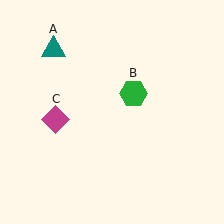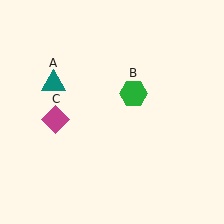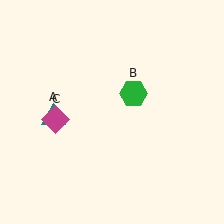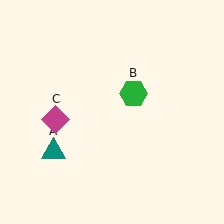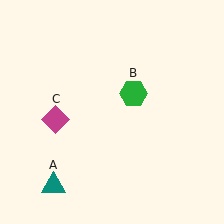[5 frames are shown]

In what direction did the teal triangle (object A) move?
The teal triangle (object A) moved down.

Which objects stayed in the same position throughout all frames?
Green hexagon (object B) and magenta diamond (object C) remained stationary.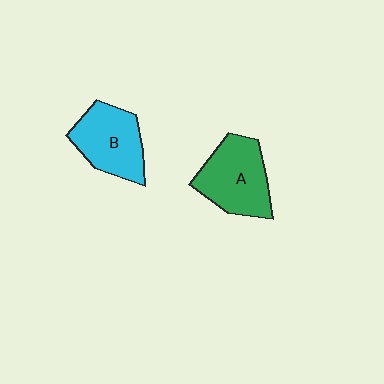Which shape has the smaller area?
Shape B (cyan).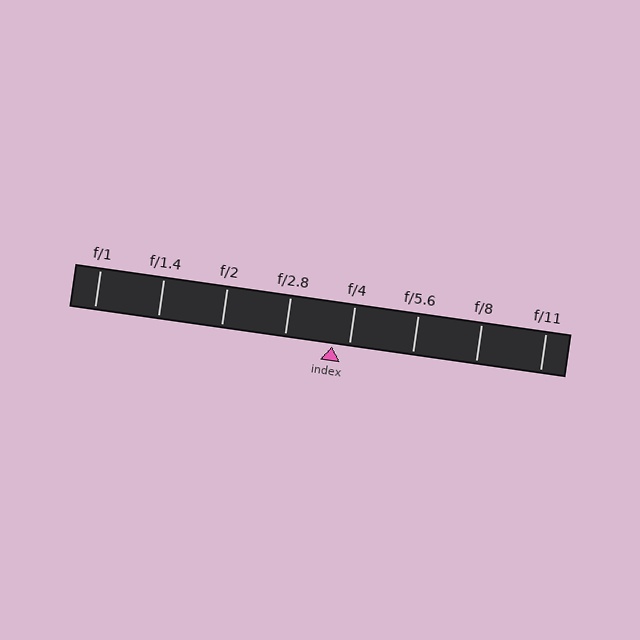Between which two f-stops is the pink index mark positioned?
The index mark is between f/2.8 and f/4.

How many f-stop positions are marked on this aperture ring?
There are 8 f-stop positions marked.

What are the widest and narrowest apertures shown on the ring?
The widest aperture shown is f/1 and the narrowest is f/11.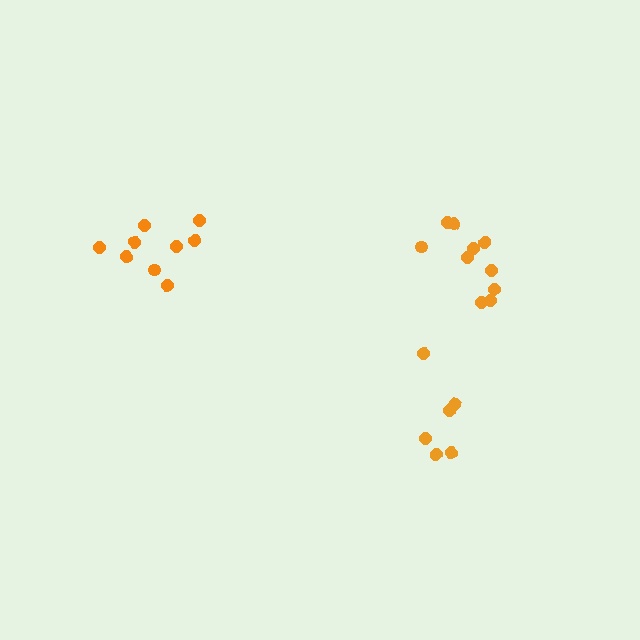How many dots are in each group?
Group 1: 10 dots, Group 2: 9 dots, Group 3: 6 dots (25 total).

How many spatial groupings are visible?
There are 3 spatial groupings.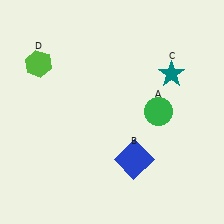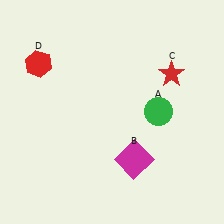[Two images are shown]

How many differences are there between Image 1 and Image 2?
There are 3 differences between the two images.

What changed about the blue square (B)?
In Image 1, B is blue. In Image 2, it changed to magenta.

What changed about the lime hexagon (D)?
In Image 1, D is lime. In Image 2, it changed to red.